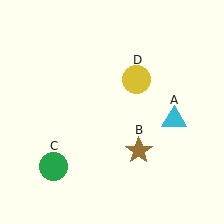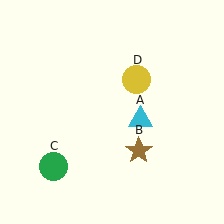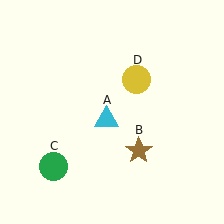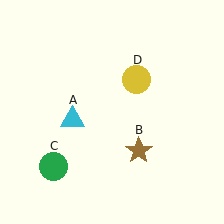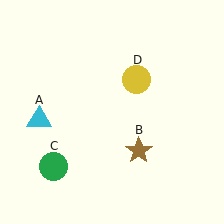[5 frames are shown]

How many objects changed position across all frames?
1 object changed position: cyan triangle (object A).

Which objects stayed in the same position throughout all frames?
Brown star (object B) and green circle (object C) and yellow circle (object D) remained stationary.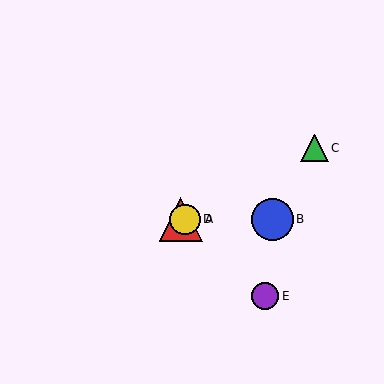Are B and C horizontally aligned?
No, B is at y≈219 and C is at y≈148.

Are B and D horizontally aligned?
Yes, both are at y≈219.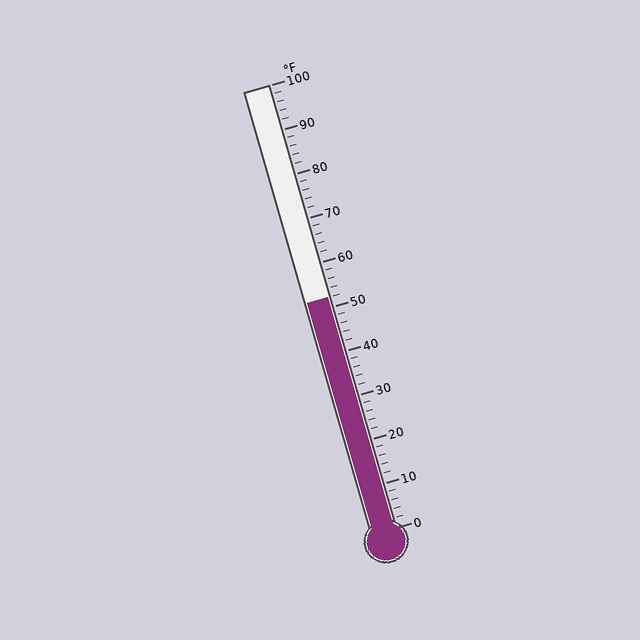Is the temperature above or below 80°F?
The temperature is below 80°F.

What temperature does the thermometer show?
The thermometer shows approximately 52°F.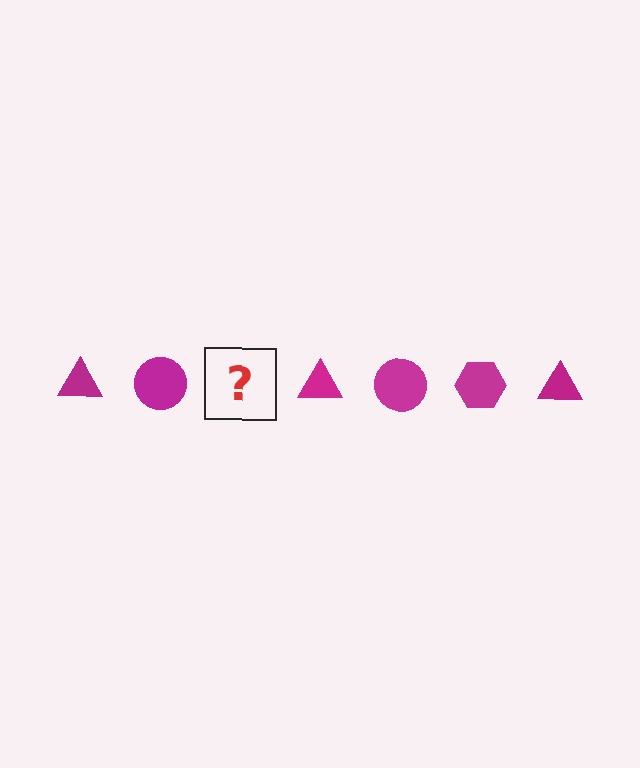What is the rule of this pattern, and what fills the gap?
The rule is that the pattern cycles through triangle, circle, hexagon shapes in magenta. The gap should be filled with a magenta hexagon.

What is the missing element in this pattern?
The missing element is a magenta hexagon.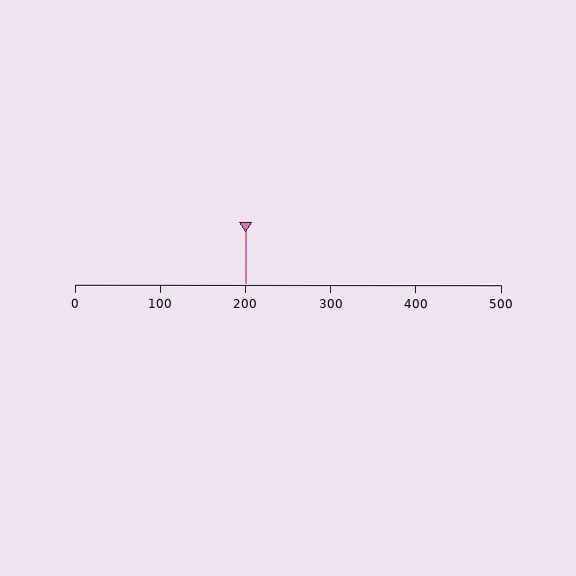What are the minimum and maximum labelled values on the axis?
The axis runs from 0 to 500.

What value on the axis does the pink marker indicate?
The marker indicates approximately 200.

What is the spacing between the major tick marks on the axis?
The major ticks are spaced 100 apart.